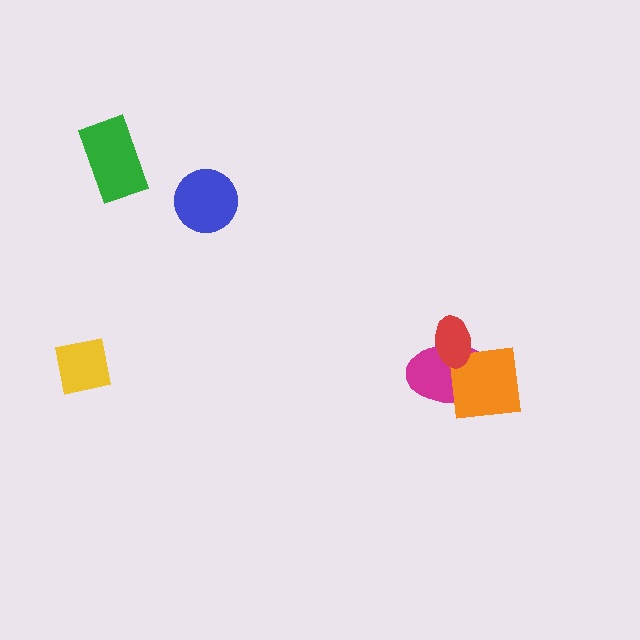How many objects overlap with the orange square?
2 objects overlap with the orange square.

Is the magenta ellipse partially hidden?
Yes, it is partially covered by another shape.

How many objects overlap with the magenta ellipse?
2 objects overlap with the magenta ellipse.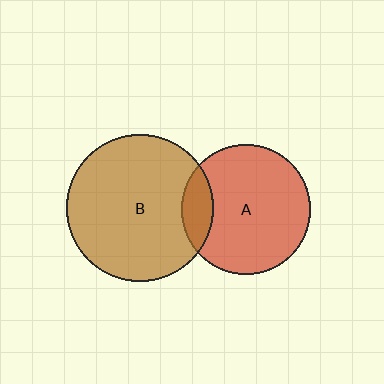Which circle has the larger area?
Circle B (brown).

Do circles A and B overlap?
Yes.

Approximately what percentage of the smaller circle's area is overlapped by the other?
Approximately 15%.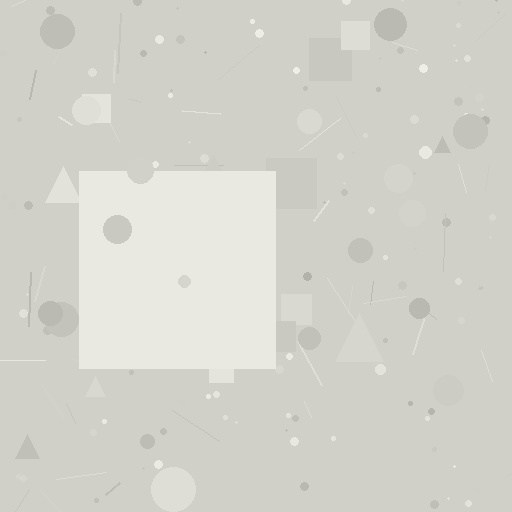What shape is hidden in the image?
A square is hidden in the image.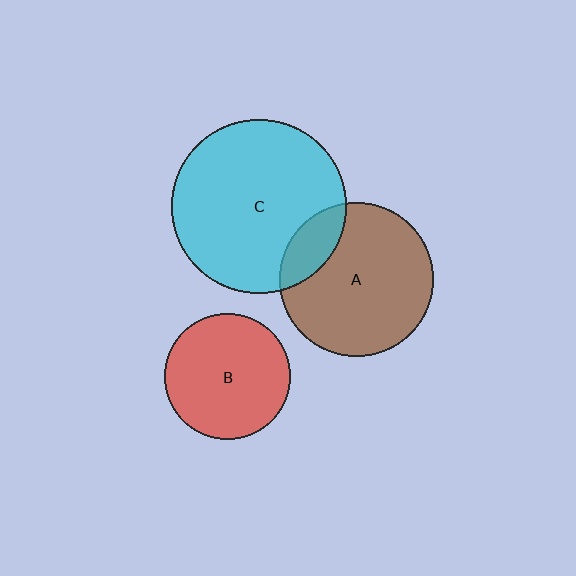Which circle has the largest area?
Circle C (cyan).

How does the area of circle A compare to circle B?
Approximately 1.5 times.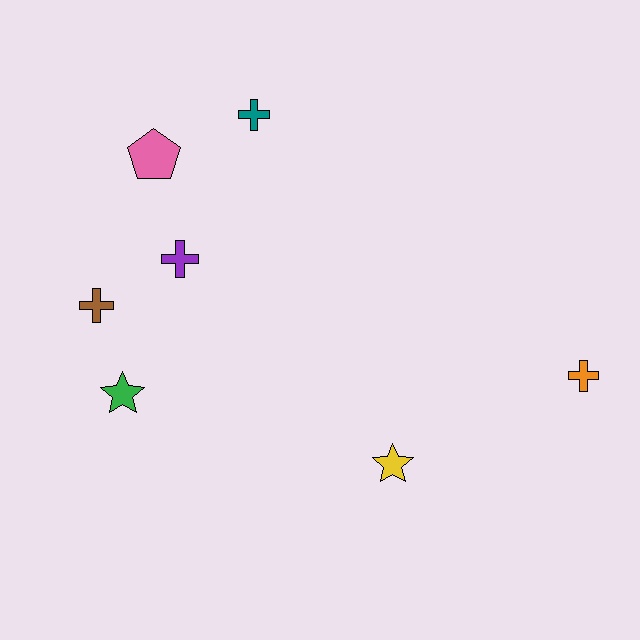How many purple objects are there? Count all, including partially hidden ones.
There is 1 purple object.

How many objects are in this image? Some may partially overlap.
There are 7 objects.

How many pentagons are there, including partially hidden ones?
There is 1 pentagon.